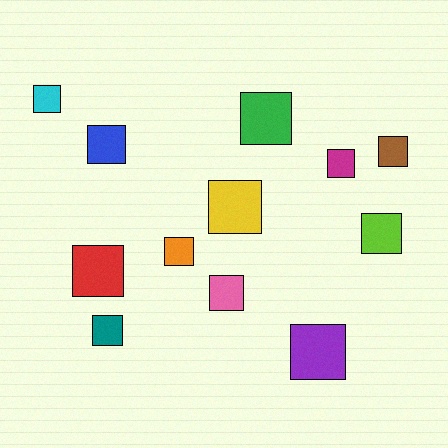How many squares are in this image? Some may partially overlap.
There are 12 squares.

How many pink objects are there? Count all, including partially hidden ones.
There is 1 pink object.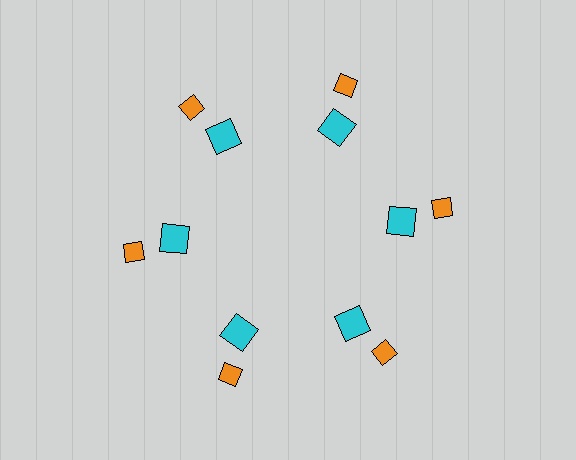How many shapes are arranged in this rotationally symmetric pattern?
There are 12 shapes, arranged in 6 groups of 2.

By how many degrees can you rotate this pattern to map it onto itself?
The pattern maps onto itself every 60 degrees of rotation.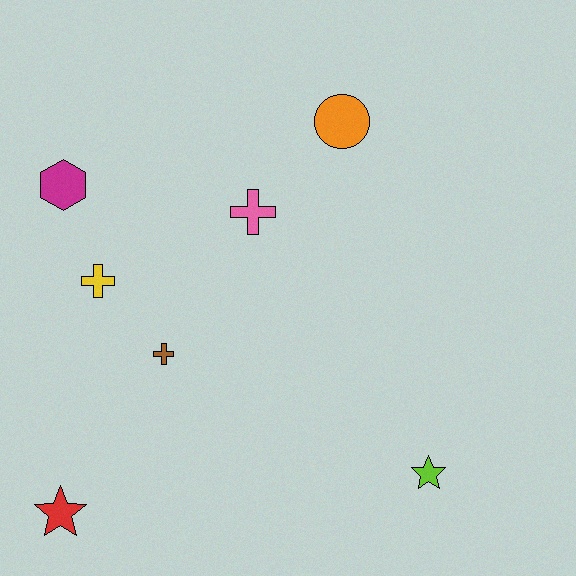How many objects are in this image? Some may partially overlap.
There are 7 objects.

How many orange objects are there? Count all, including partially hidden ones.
There is 1 orange object.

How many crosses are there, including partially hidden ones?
There are 3 crosses.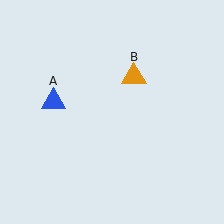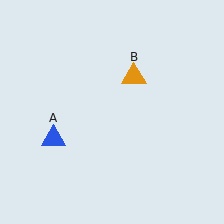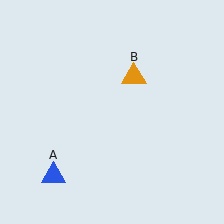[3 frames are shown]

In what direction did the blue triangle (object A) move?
The blue triangle (object A) moved down.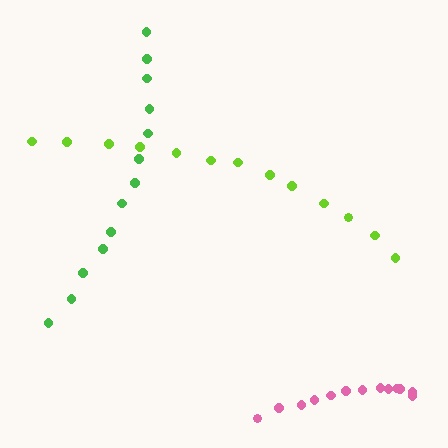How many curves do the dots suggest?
There are 3 distinct paths.